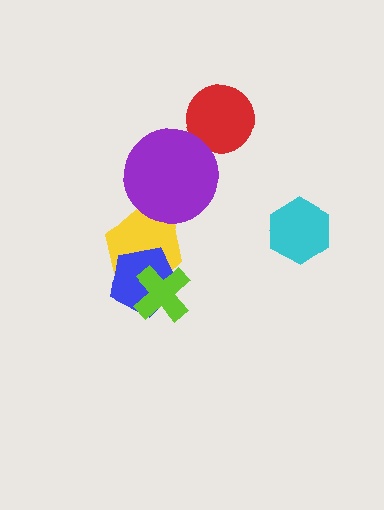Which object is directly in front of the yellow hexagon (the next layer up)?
The blue pentagon is directly in front of the yellow hexagon.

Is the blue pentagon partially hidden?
Yes, it is partially covered by another shape.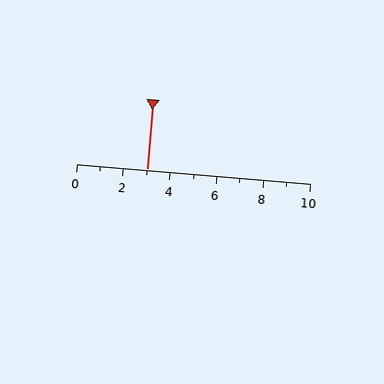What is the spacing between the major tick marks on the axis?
The major ticks are spaced 2 apart.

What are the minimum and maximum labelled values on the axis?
The axis runs from 0 to 10.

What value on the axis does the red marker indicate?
The marker indicates approximately 3.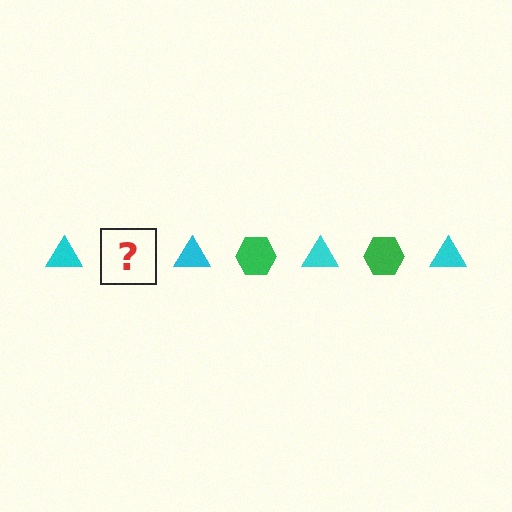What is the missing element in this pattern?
The missing element is a green hexagon.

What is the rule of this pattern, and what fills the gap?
The rule is that the pattern alternates between cyan triangle and green hexagon. The gap should be filled with a green hexagon.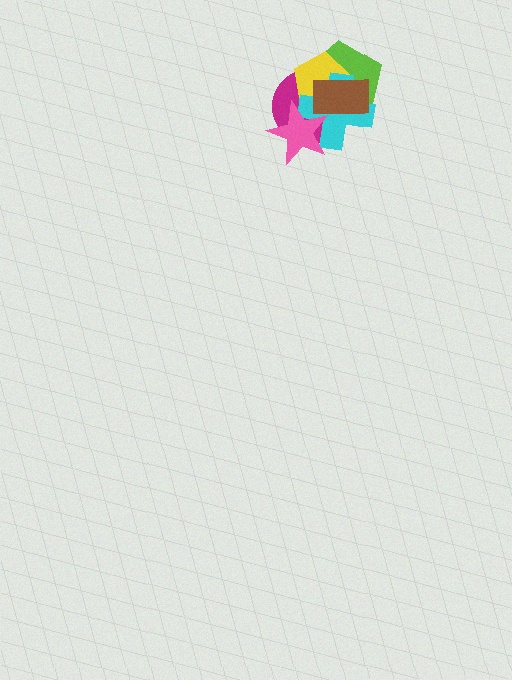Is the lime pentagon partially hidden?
Yes, it is partially covered by another shape.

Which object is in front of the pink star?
The brown rectangle is in front of the pink star.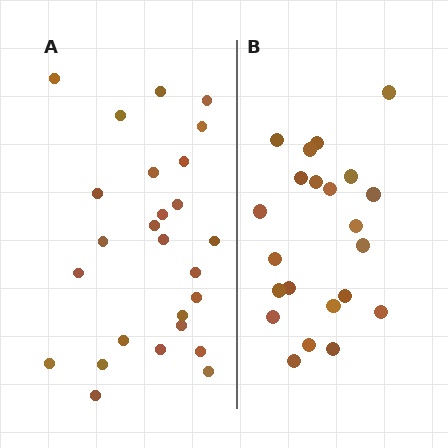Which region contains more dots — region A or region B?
Region A (the left region) has more dots.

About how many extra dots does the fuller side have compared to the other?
Region A has about 4 more dots than region B.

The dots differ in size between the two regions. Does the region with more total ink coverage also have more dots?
No. Region B has more total ink coverage because its dots are larger, but region A actually contains more individual dots. Total area can be misleading — the number of items is what matters here.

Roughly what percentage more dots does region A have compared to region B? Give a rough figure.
About 20% more.